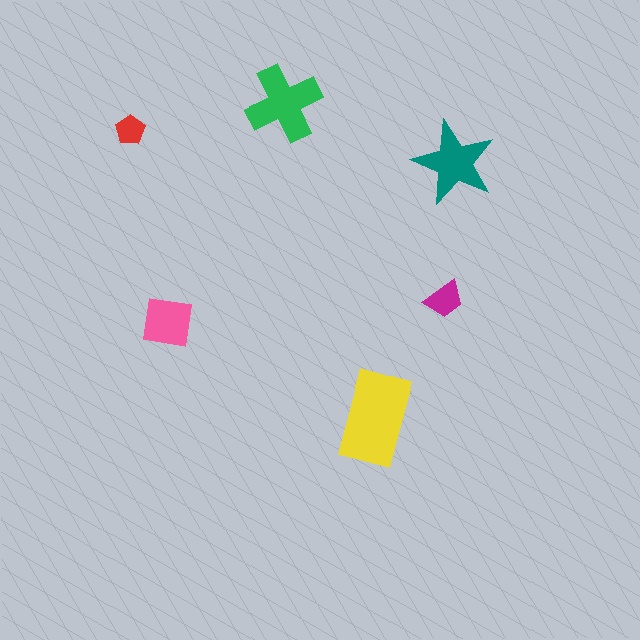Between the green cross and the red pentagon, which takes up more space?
The green cross.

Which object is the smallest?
The red pentagon.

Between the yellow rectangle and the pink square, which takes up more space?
The yellow rectangle.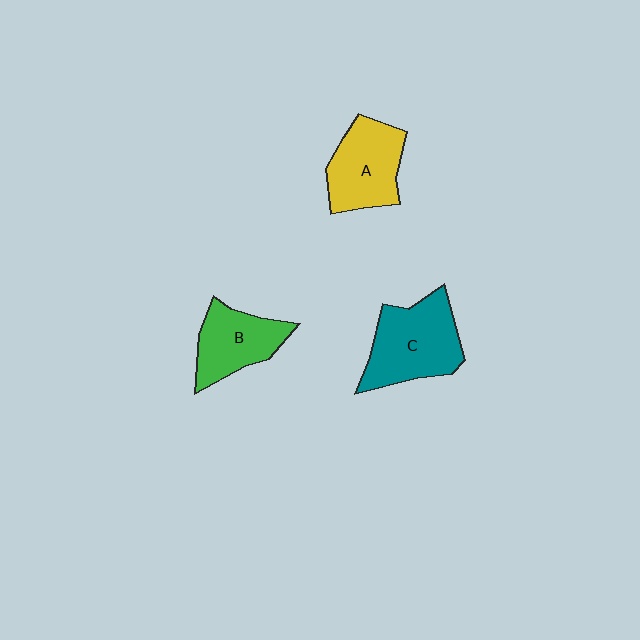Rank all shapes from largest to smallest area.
From largest to smallest: C (teal), A (yellow), B (green).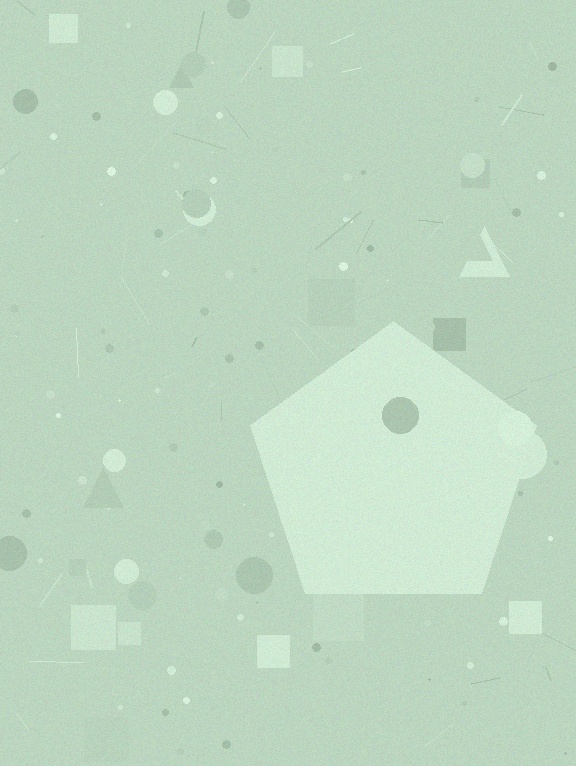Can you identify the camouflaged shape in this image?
The camouflaged shape is a pentagon.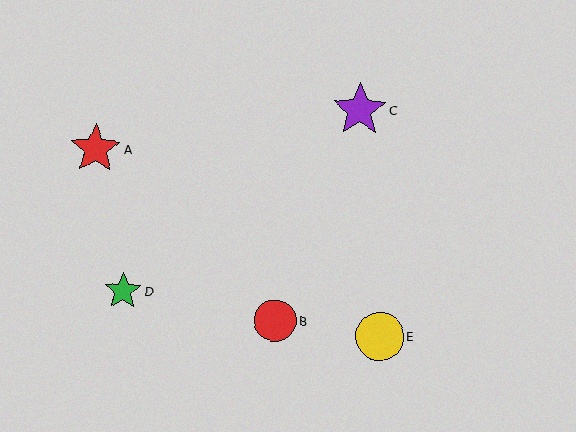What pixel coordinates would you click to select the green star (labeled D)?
Click at (123, 291) to select the green star D.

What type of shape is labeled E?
Shape E is a yellow circle.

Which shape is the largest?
The purple star (labeled C) is the largest.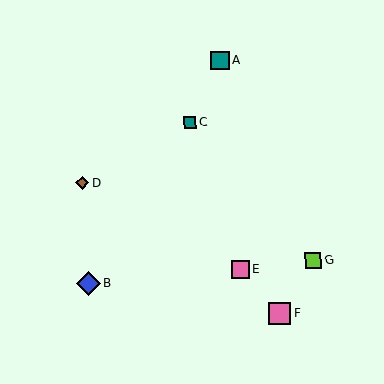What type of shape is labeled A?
Shape A is a teal square.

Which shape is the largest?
The blue diamond (labeled B) is the largest.